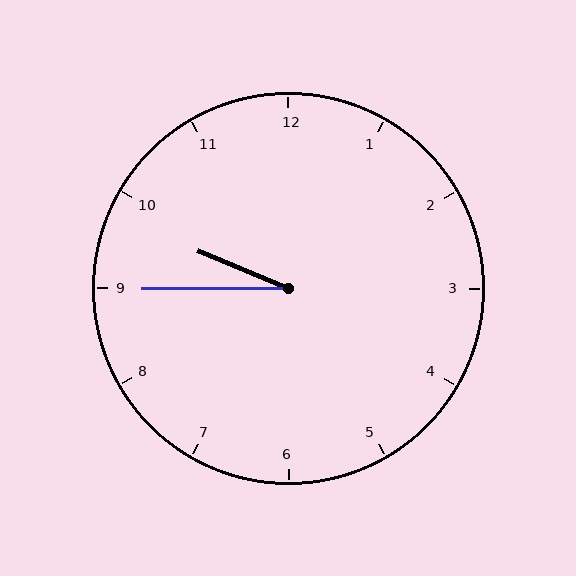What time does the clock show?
9:45.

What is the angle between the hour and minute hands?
Approximately 22 degrees.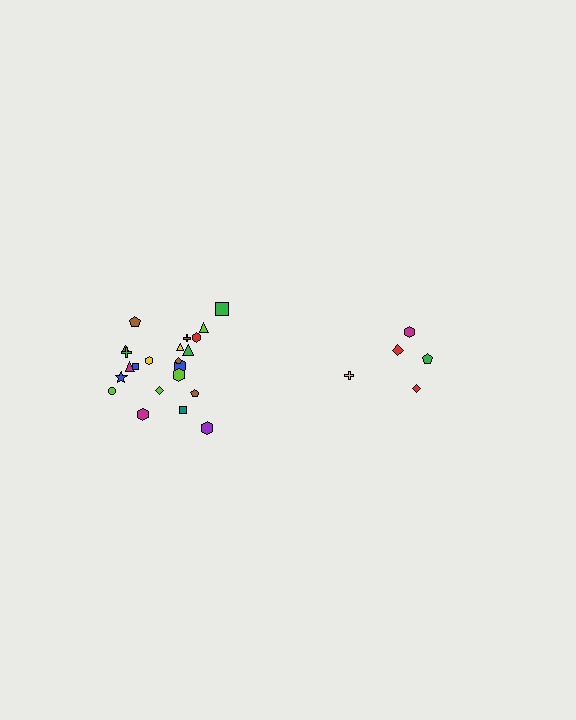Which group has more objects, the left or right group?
The left group.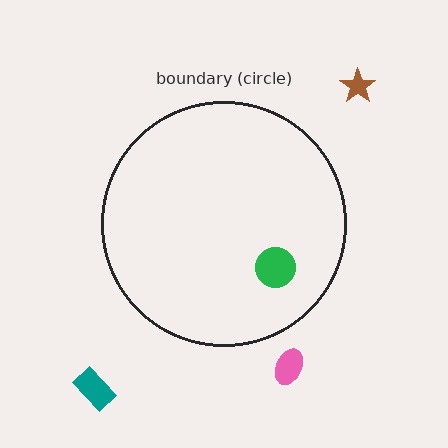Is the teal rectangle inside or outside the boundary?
Outside.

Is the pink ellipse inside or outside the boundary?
Outside.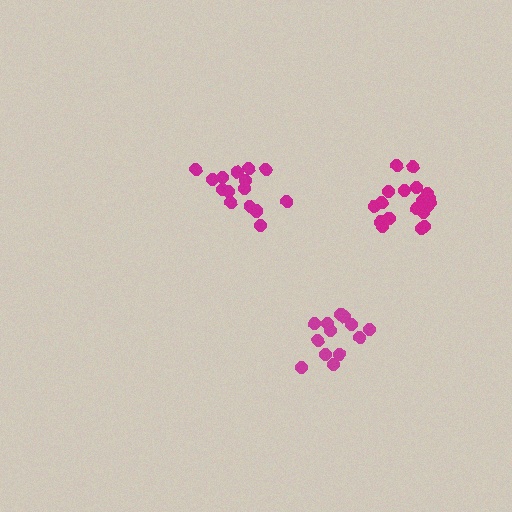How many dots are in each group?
Group 1: 15 dots, Group 2: 13 dots, Group 3: 19 dots (47 total).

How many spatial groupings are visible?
There are 3 spatial groupings.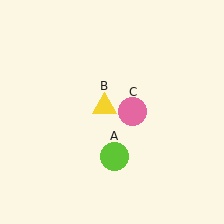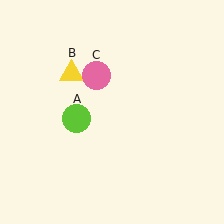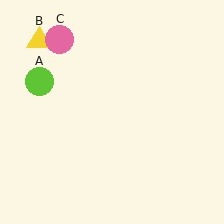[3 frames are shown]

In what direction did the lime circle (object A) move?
The lime circle (object A) moved up and to the left.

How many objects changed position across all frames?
3 objects changed position: lime circle (object A), yellow triangle (object B), pink circle (object C).